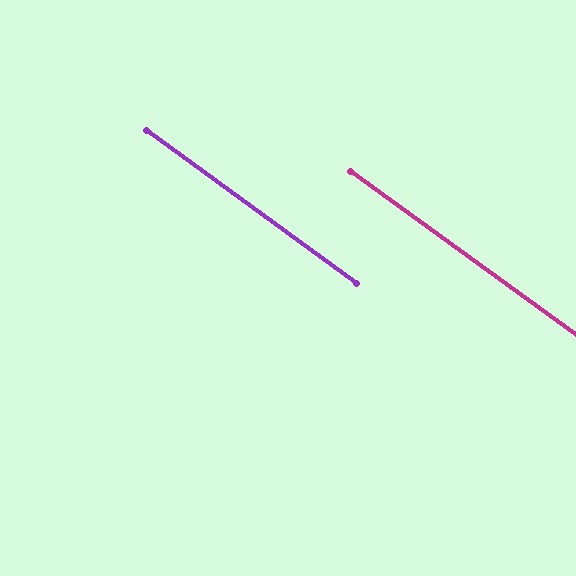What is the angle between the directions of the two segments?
Approximately 0 degrees.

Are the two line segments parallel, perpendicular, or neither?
Parallel — their directions differ by only 0.1°.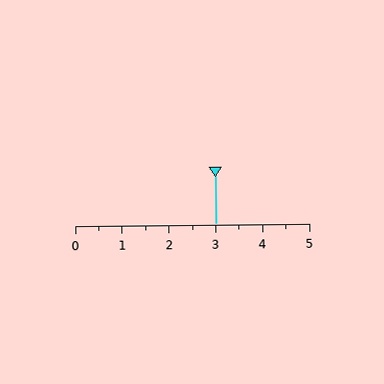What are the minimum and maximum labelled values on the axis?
The axis runs from 0 to 5.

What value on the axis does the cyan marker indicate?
The marker indicates approximately 3.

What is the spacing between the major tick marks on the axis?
The major ticks are spaced 1 apart.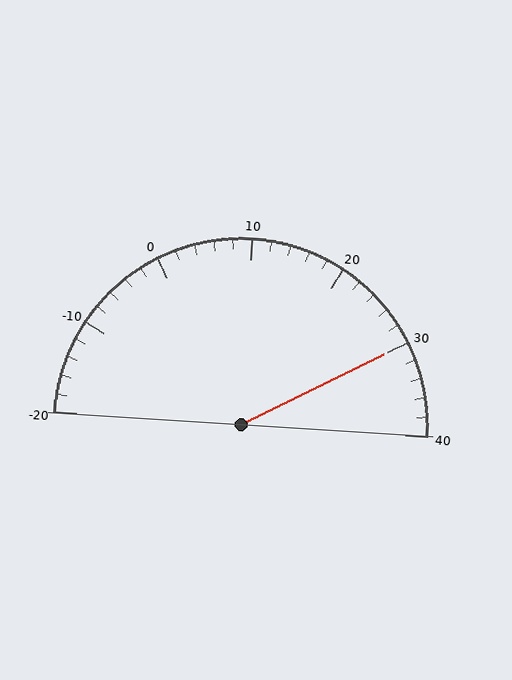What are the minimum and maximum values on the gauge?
The gauge ranges from -20 to 40.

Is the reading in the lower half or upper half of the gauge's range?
The reading is in the upper half of the range (-20 to 40).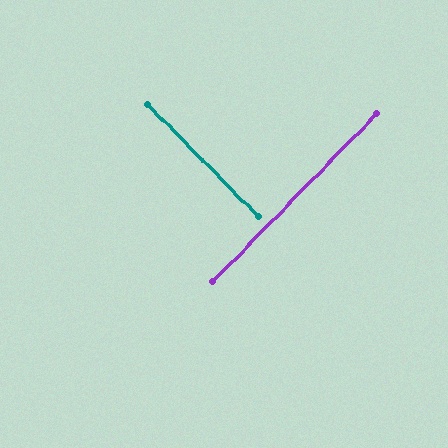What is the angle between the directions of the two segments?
Approximately 89 degrees.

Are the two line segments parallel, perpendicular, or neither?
Perpendicular — they meet at approximately 89°.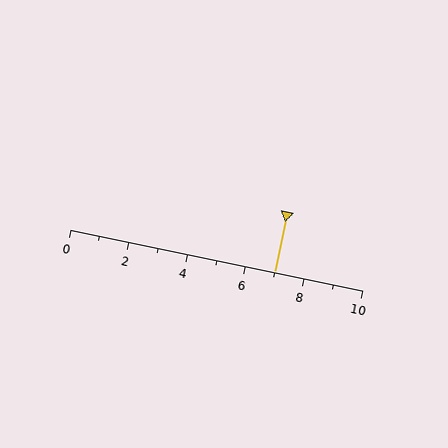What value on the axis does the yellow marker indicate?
The marker indicates approximately 7.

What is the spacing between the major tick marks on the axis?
The major ticks are spaced 2 apart.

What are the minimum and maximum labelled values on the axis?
The axis runs from 0 to 10.